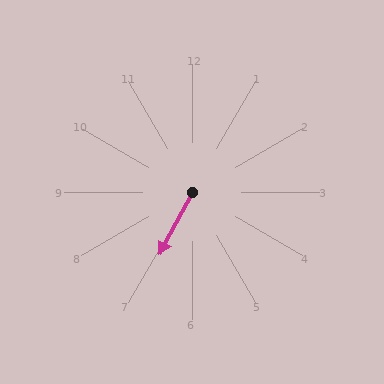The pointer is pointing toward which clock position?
Roughly 7 o'clock.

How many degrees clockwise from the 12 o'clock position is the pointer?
Approximately 208 degrees.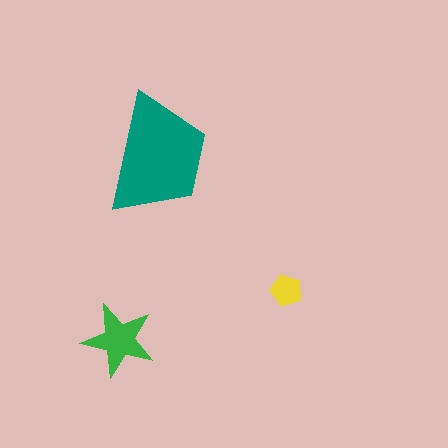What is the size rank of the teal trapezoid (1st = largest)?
1st.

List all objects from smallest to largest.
The yellow pentagon, the green star, the teal trapezoid.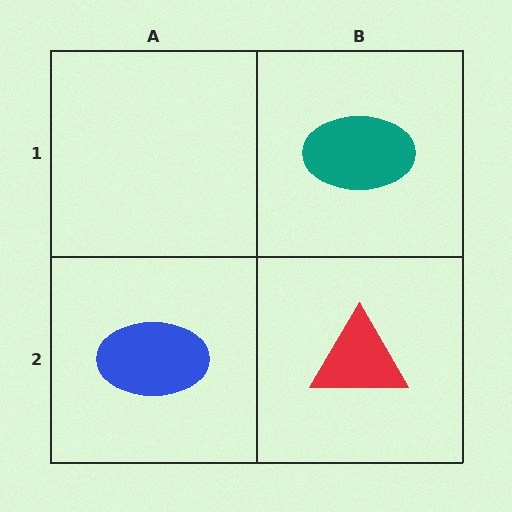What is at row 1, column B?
A teal ellipse.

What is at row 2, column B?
A red triangle.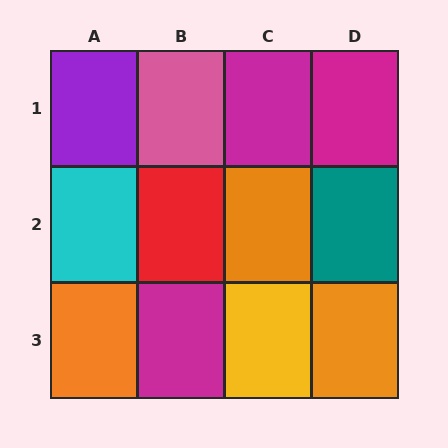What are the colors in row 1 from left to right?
Purple, pink, magenta, magenta.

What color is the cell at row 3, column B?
Magenta.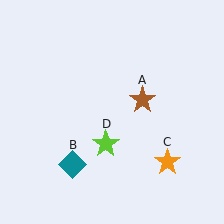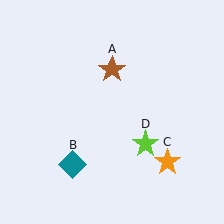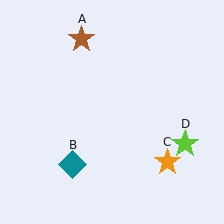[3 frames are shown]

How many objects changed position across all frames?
2 objects changed position: brown star (object A), lime star (object D).